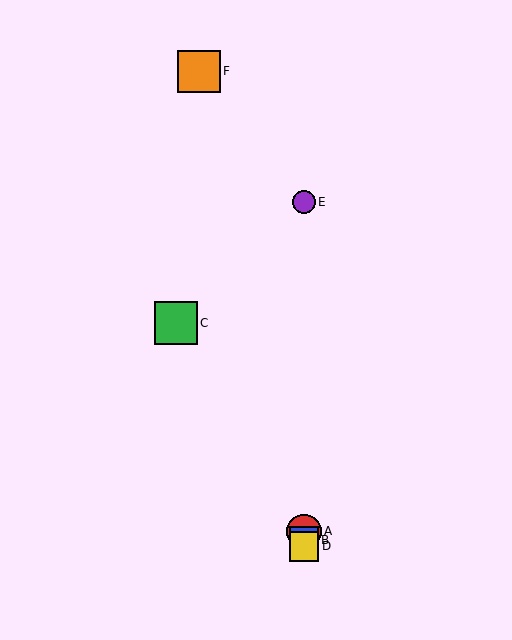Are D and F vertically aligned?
No, D is at x≈304 and F is at x≈199.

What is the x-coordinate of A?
Object A is at x≈304.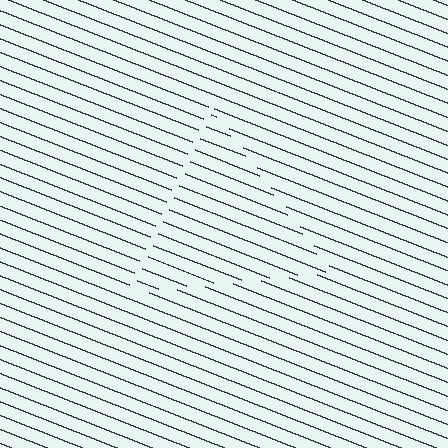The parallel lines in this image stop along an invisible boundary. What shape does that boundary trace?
An illusory triangle. The interior of the shape contains the same grating, shifted by half a period — the contour is defined by the phase discontinuity where line-ends from the inner and outer gratings abut.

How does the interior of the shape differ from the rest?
The interior of the shape contains the same grating, shifted by half a period — the contour is defined by the phase discontinuity where line-ends from the inner and outer gratings abut.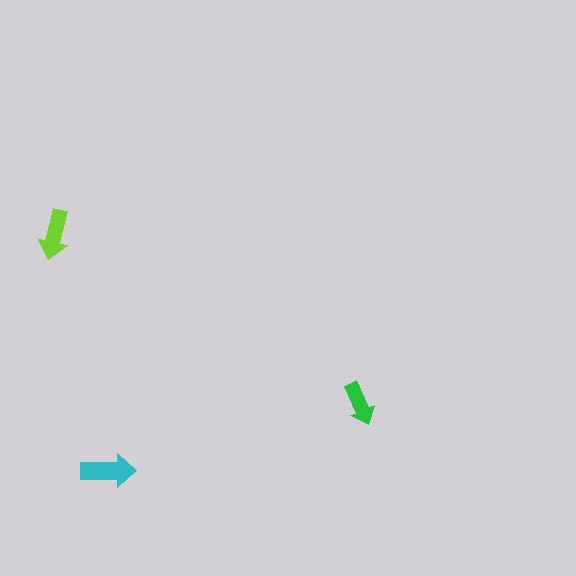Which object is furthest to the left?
The lime arrow is leftmost.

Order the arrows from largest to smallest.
the cyan one, the lime one, the green one.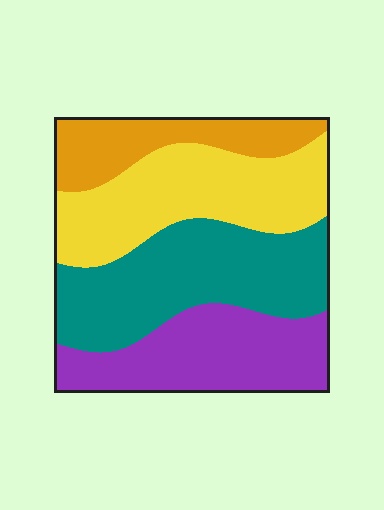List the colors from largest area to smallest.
From largest to smallest: teal, yellow, purple, orange.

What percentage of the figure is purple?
Purple takes up less than a quarter of the figure.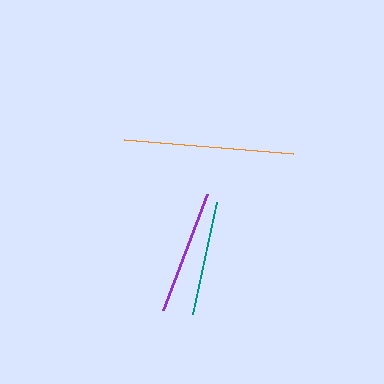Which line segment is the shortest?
The teal line is the shortest at approximately 115 pixels.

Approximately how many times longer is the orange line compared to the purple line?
The orange line is approximately 1.4 times the length of the purple line.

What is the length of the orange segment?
The orange segment is approximately 169 pixels long.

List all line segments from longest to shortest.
From longest to shortest: orange, purple, teal.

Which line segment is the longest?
The orange line is the longest at approximately 169 pixels.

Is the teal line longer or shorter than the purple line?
The purple line is longer than the teal line.